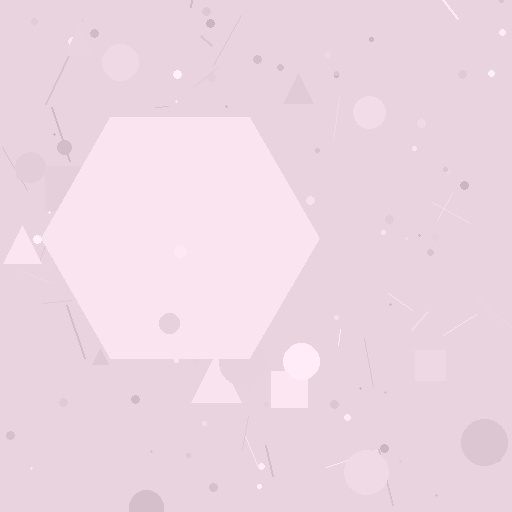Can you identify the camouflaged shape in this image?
The camouflaged shape is a hexagon.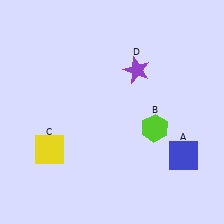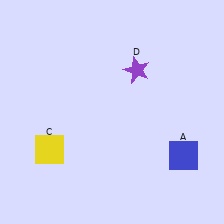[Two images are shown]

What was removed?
The lime hexagon (B) was removed in Image 2.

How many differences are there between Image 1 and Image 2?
There is 1 difference between the two images.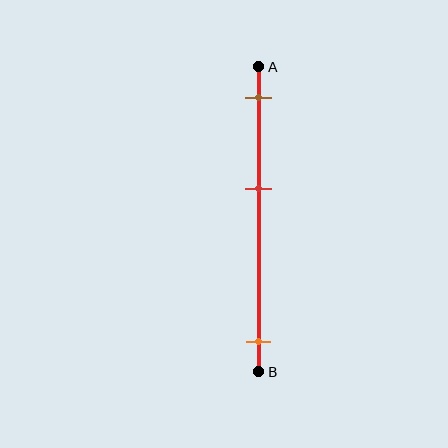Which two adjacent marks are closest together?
The brown and red marks are the closest adjacent pair.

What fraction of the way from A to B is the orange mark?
The orange mark is approximately 90% (0.9) of the way from A to B.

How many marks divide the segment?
There are 3 marks dividing the segment.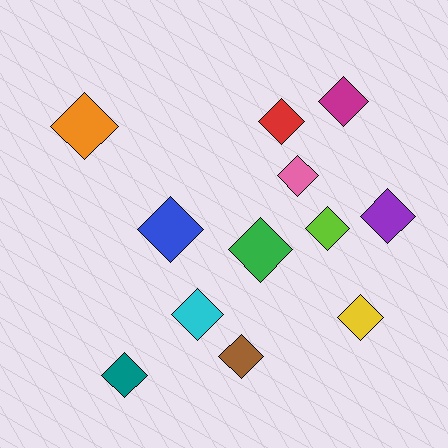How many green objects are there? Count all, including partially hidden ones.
There is 1 green object.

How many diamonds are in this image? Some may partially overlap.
There are 12 diamonds.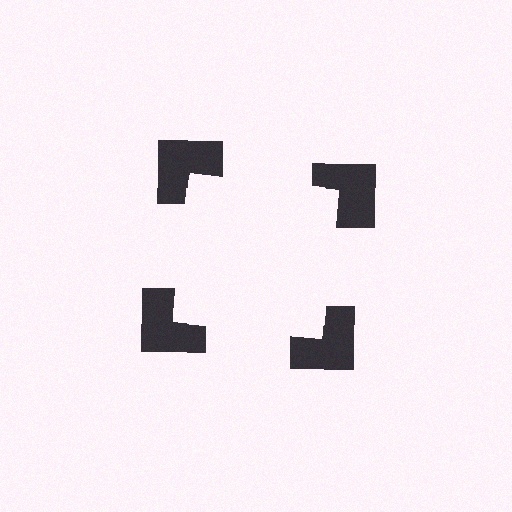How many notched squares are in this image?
There are 4 — one at each vertex of the illusory square.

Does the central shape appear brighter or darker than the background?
It typically appears slightly brighter than the background, even though no actual brightness change is drawn.